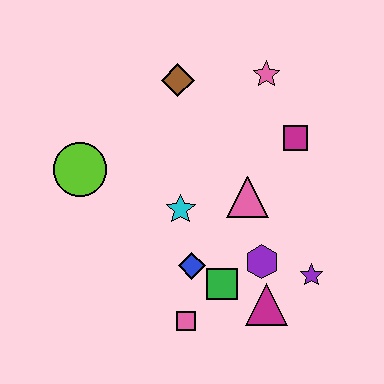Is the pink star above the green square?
Yes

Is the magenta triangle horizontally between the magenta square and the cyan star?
Yes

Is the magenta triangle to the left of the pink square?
No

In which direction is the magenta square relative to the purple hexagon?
The magenta square is above the purple hexagon.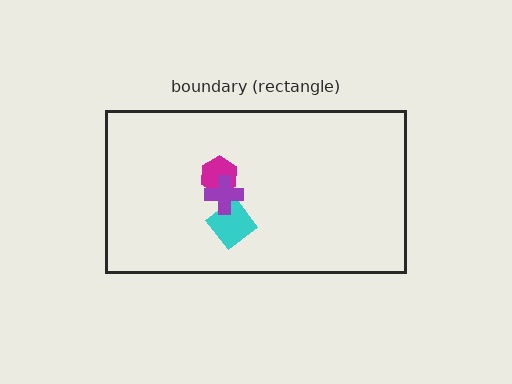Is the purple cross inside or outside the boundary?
Inside.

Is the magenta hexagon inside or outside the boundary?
Inside.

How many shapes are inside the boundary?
3 inside, 0 outside.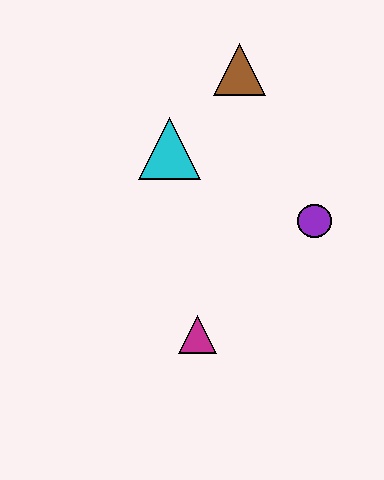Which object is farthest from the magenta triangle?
The brown triangle is farthest from the magenta triangle.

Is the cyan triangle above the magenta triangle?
Yes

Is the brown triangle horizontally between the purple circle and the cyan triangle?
Yes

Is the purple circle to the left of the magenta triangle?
No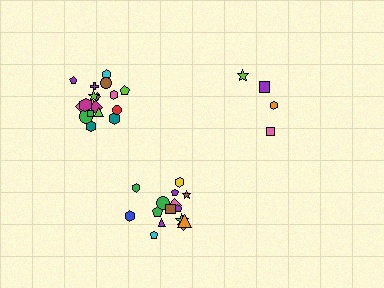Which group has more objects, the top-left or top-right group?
The top-left group.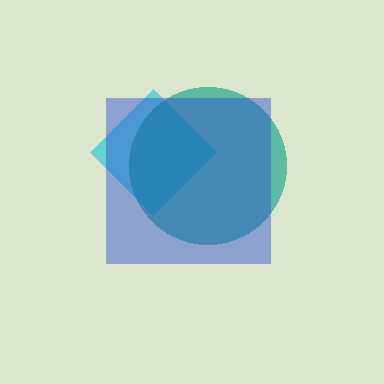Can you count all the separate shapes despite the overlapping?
Yes, there are 3 separate shapes.